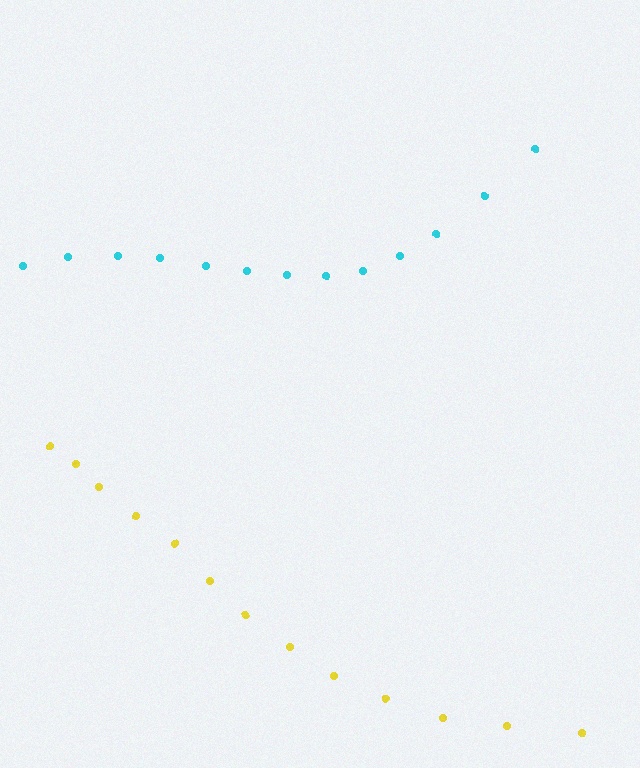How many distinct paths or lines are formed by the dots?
There are 2 distinct paths.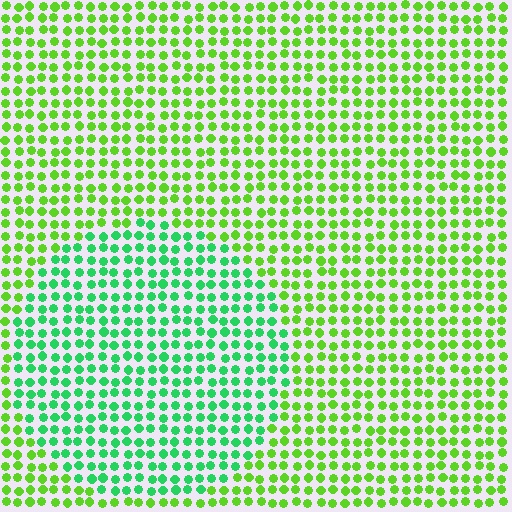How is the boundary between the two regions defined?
The boundary is defined purely by a slight shift in hue (about 39 degrees). Spacing, size, and orientation are identical on both sides.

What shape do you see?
I see a circle.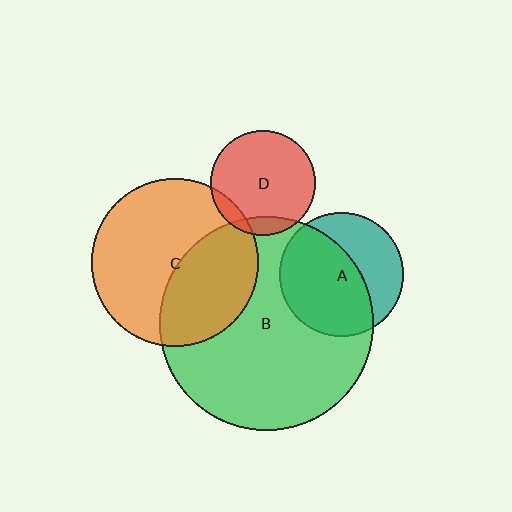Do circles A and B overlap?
Yes.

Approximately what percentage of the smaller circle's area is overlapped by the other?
Approximately 60%.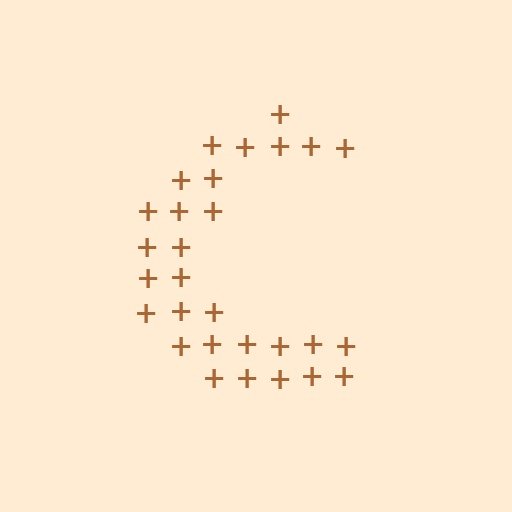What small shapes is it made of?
It is made of small plus signs.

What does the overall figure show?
The overall figure shows the letter C.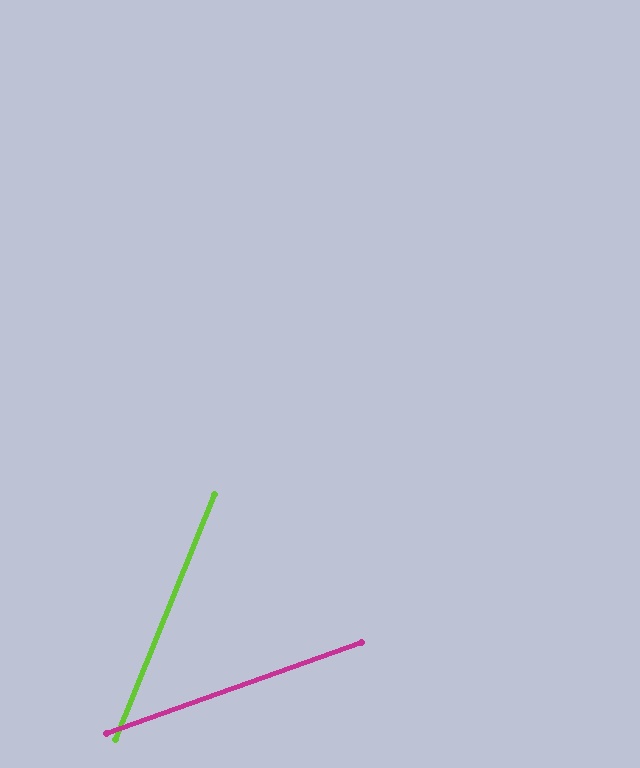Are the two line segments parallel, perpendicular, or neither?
Neither parallel nor perpendicular — they differ by about 48°.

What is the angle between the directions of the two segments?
Approximately 48 degrees.